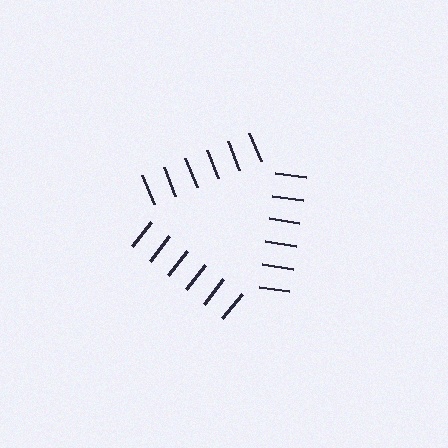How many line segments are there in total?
18 — 6 along each of the 3 edges.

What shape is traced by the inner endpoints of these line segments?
An illusory triangle — the line segments terminate on its edges but no continuous stroke is drawn.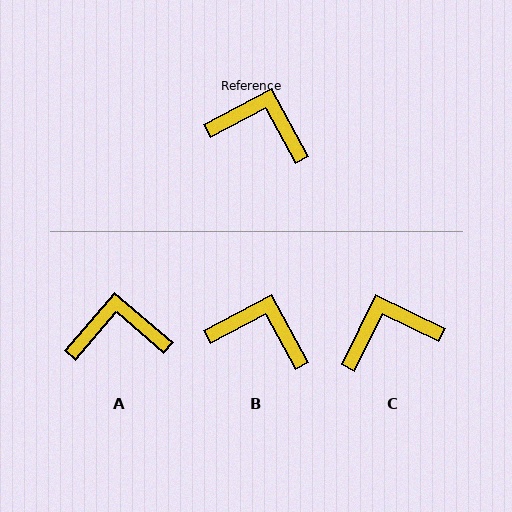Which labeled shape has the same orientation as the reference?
B.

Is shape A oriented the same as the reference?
No, it is off by about 21 degrees.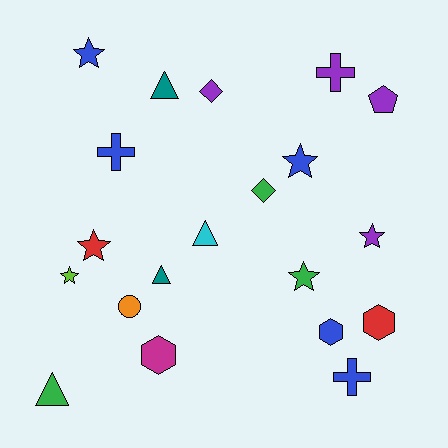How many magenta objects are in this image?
There is 1 magenta object.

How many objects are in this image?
There are 20 objects.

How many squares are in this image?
There are no squares.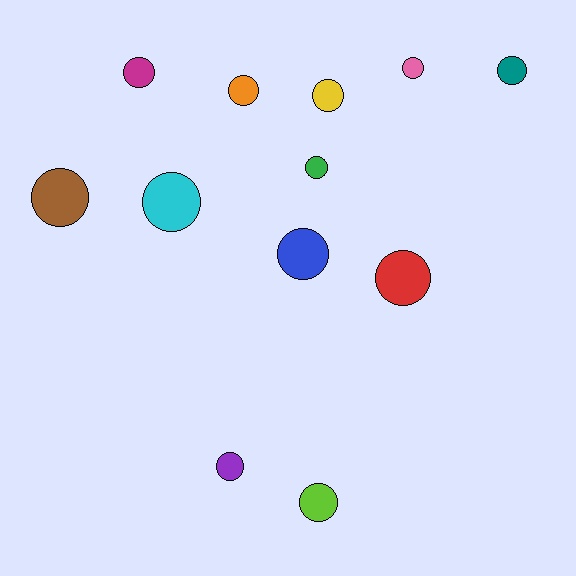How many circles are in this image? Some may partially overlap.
There are 12 circles.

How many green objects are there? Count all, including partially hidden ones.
There is 1 green object.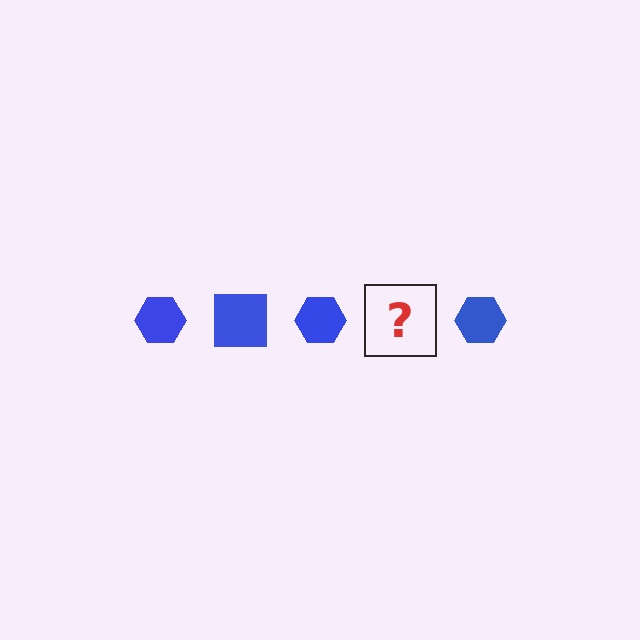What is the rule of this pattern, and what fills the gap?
The rule is that the pattern cycles through hexagon, square shapes in blue. The gap should be filled with a blue square.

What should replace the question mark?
The question mark should be replaced with a blue square.